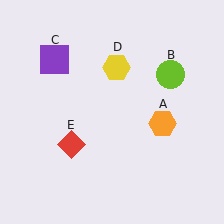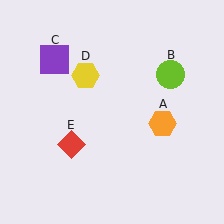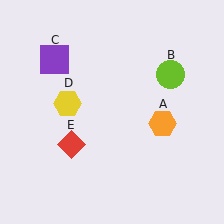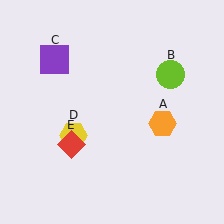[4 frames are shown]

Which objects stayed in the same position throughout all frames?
Orange hexagon (object A) and lime circle (object B) and purple square (object C) and red diamond (object E) remained stationary.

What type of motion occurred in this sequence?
The yellow hexagon (object D) rotated counterclockwise around the center of the scene.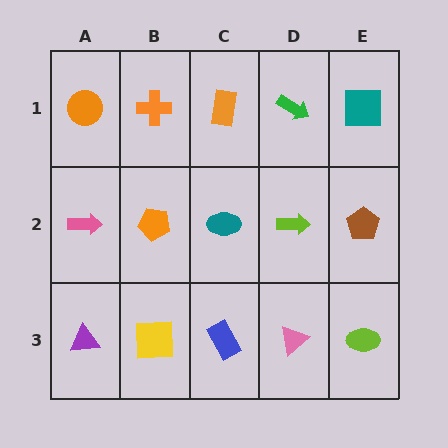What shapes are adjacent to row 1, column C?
A teal ellipse (row 2, column C), an orange cross (row 1, column B), a green arrow (row 1, column D).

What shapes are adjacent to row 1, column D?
A lime arrow (row 2, column D), an orange rectangle (row 1, column C), a teal square (row 1, column E).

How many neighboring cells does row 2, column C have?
4.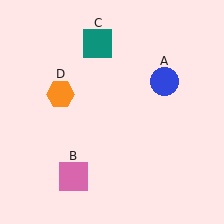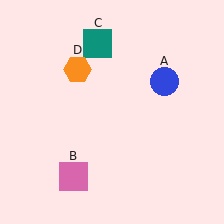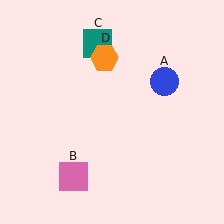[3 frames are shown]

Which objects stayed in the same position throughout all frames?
Blue circle (object A) and pink square (object B) and teal square (object C) remained stationary.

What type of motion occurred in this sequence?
The orange hexagon (object D) rotated clockwise around the center of the scene.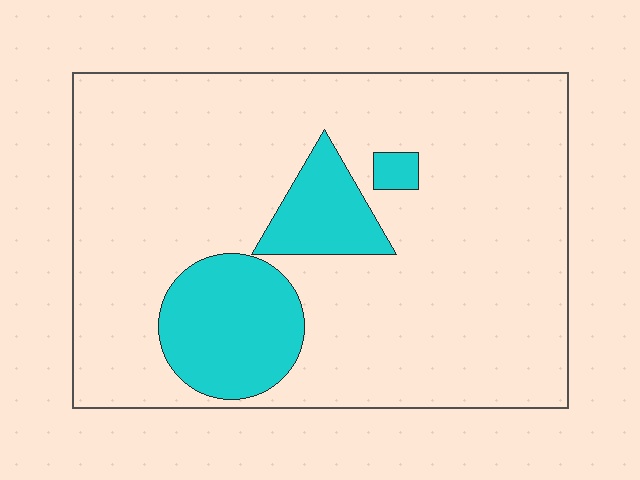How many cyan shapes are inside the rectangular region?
3.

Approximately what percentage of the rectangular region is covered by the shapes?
Approximately 15%.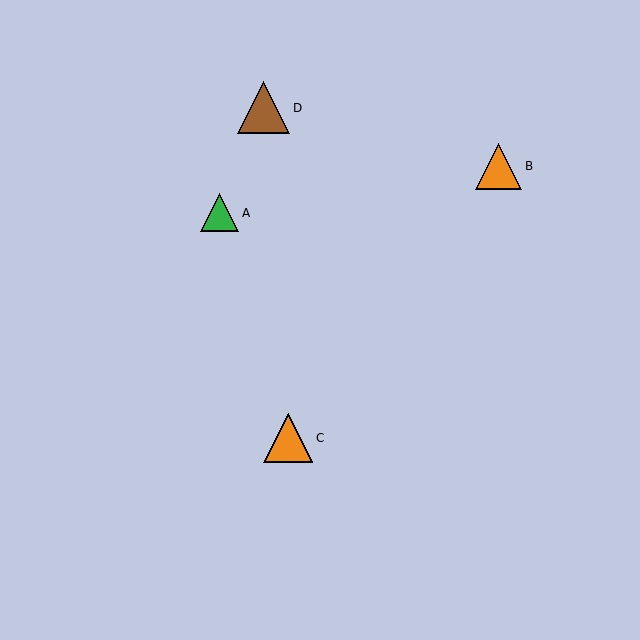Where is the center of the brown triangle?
The center of the brown triangle is at (264, 108).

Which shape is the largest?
The brown triangle (labeled D) is the largest.